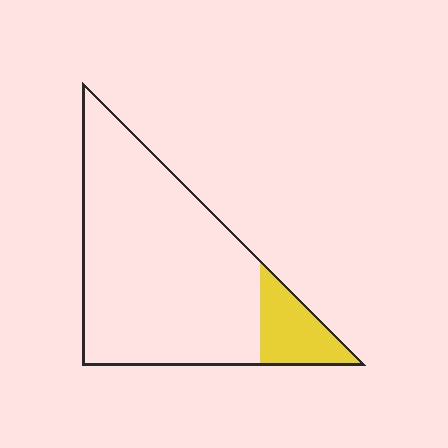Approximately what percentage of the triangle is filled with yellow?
Approximately 15%.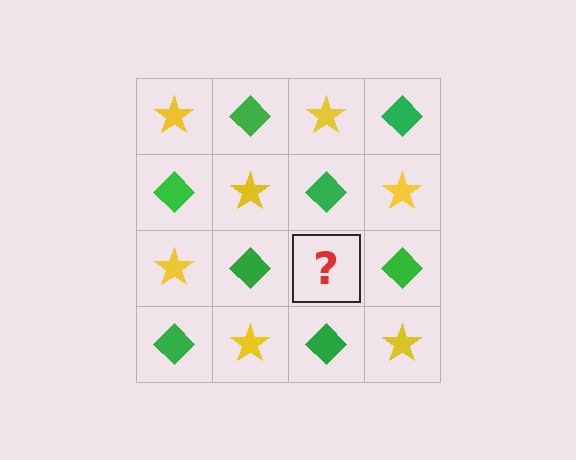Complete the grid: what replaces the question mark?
The question mark should be replaced with a yellow star.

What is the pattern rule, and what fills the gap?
The rule is that it alternates yellow star and green diamond in a checkerboard pattern. The gap should be filled with a yellow star.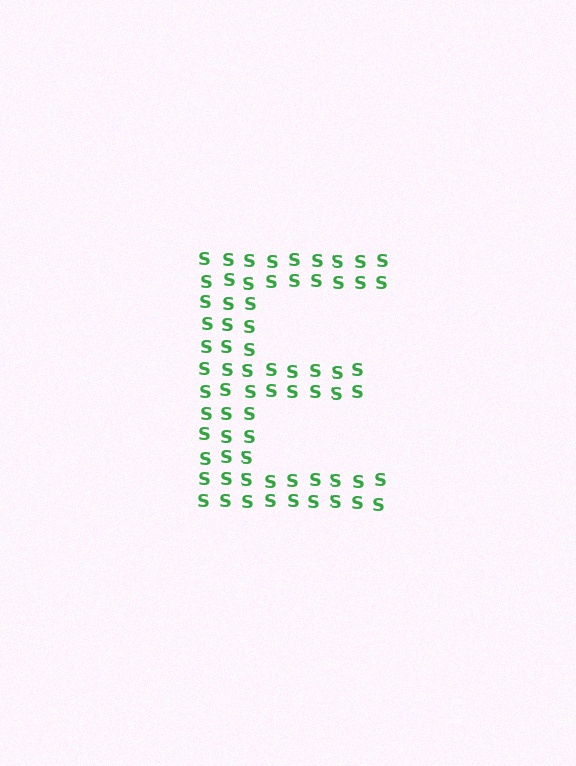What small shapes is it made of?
It is made of small letter S's.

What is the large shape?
The large shape is the letter E.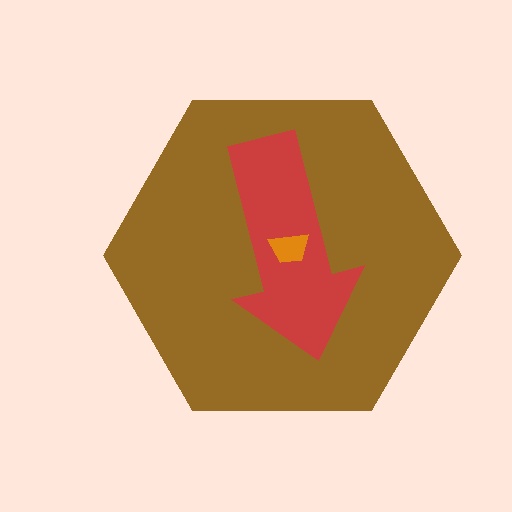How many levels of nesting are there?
3.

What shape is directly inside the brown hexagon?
The red arrow.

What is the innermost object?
The orange trapezoid.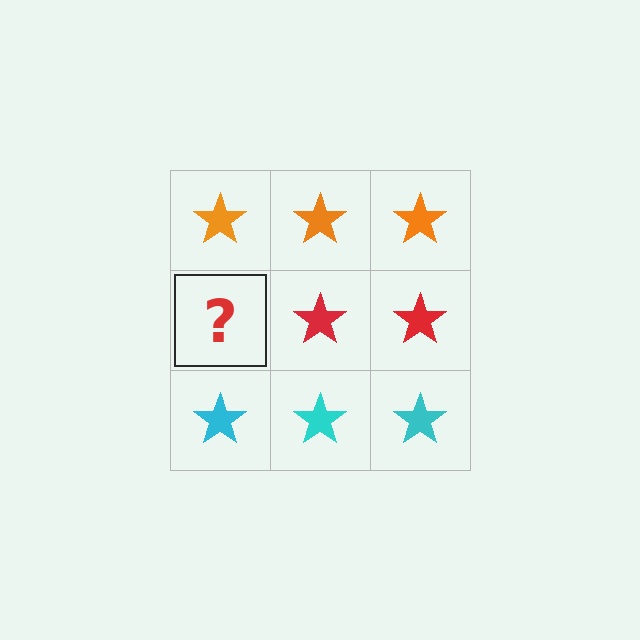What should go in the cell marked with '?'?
The missing cell should contain a red star.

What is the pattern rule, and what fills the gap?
The rule is that each row has a consistent color. The gap should be filled with a red star.